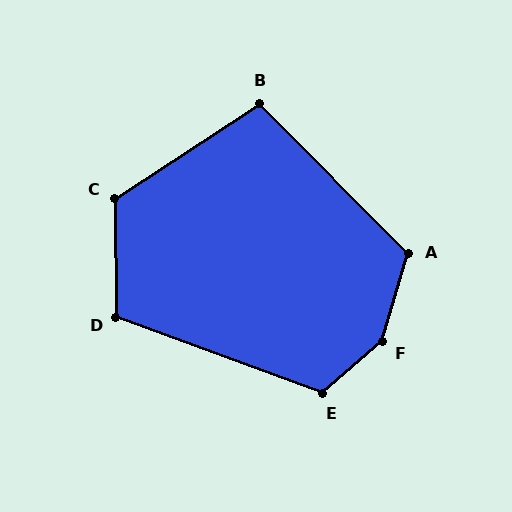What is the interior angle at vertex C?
Approximately 123 degrees (obtuse).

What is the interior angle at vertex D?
Approximately 111 degrees (obtuse).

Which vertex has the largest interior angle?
F, at approximately 147 degrees.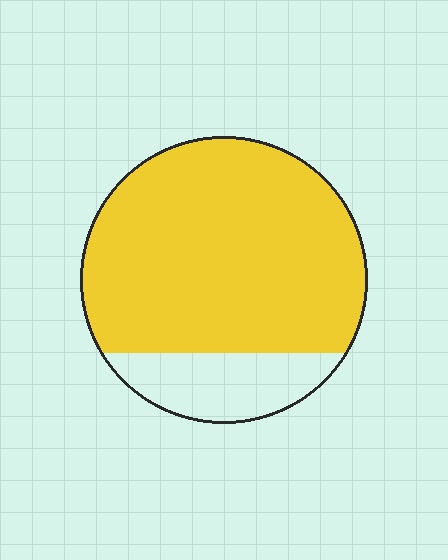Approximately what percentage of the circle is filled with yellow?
Approximately 80%.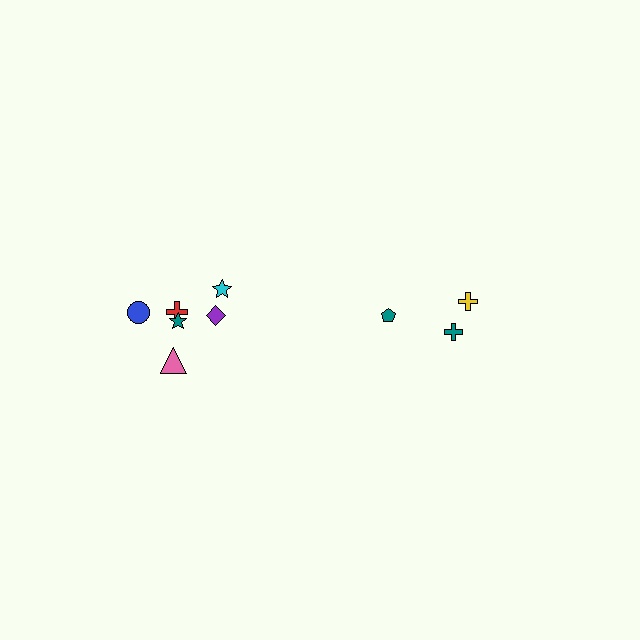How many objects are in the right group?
There are 3 objects.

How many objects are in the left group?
There are 6 objects.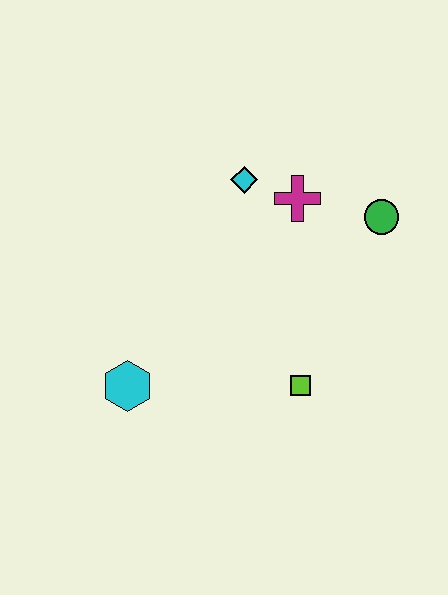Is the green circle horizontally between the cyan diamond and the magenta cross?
No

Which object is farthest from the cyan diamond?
The cyan hexagon is farthest from the cyan diamond.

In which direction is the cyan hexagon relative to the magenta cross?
The cyan hexagon is below the magenta cross.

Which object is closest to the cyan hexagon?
The lime square is closest to the cyan hexagon.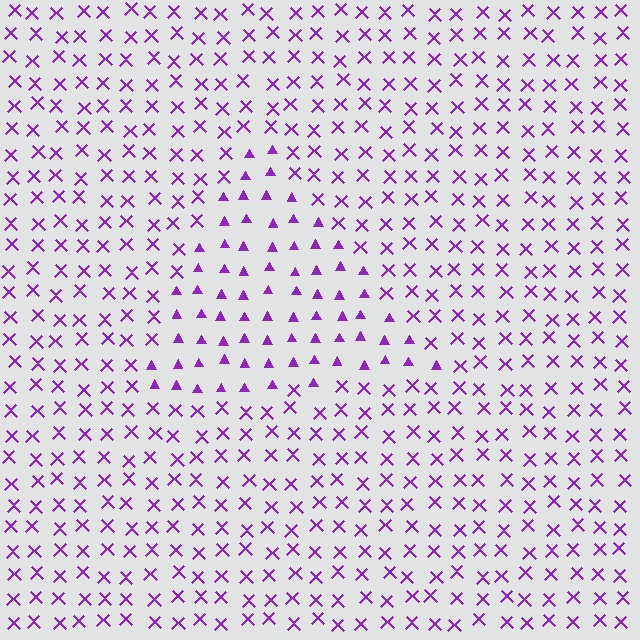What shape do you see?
I see a triangle.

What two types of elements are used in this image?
The image uses triangles inside the triangle region and X marks outside it.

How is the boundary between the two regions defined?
The boundary is defined by a change in element shape: triangles inside vs. X marks outside. All elements share the same color and spacing.